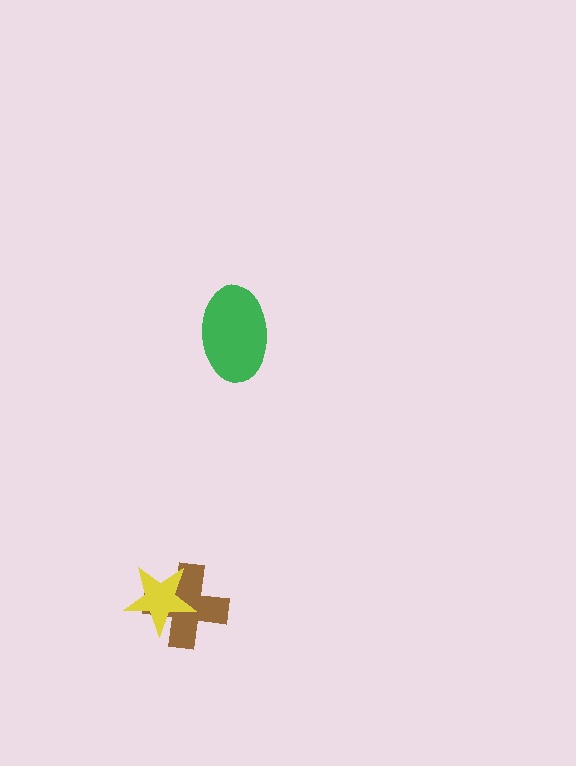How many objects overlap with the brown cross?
1 object overlaps with the brown cross.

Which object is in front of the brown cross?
The yellow star is in front of the brown cross.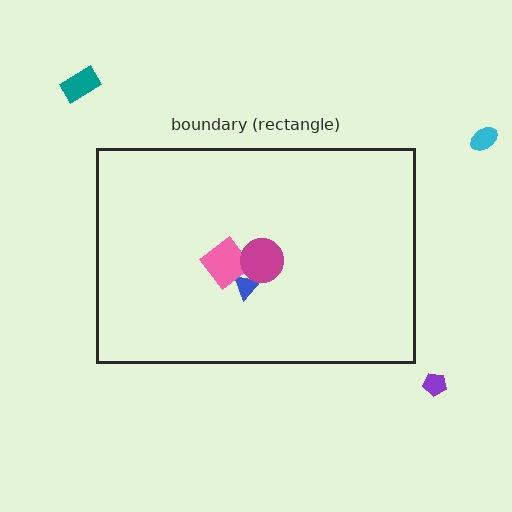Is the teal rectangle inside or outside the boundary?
Outside.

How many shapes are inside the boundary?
3 inside, 3 outside.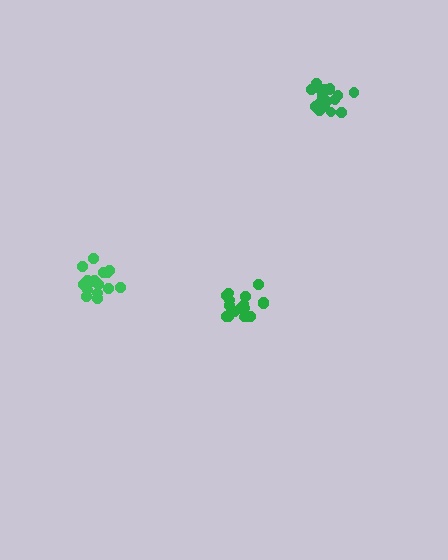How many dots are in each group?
Group 1: 17 dots, Group 2: 20 dots, Group 3: 19 dots (56 total).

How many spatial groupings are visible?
There are 3 spatial groupings.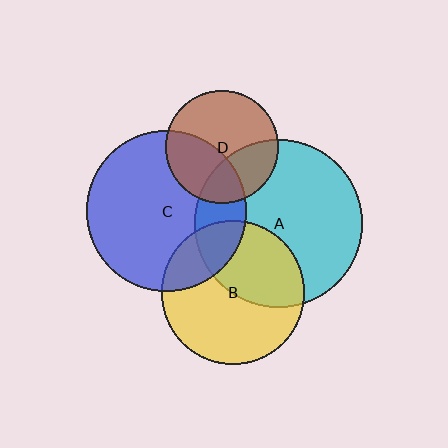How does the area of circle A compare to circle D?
Approximately 2.2 times.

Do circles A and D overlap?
Yes.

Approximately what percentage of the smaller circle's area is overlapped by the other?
Approximately 30%.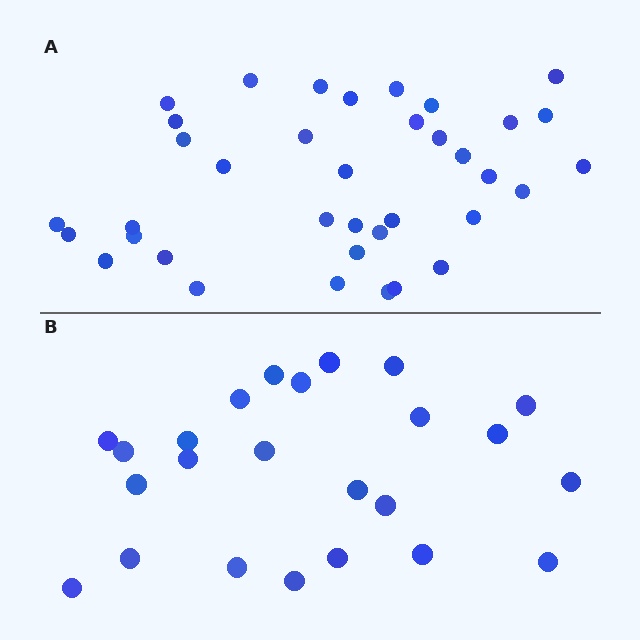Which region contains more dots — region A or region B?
Region A (the top region) has more dots.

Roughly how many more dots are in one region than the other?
Region A has approximately 15 more dots than region B.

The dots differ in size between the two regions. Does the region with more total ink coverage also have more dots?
No. Region B has more total ink coverage because its dots are larger, but region A actually contains more individual dots. Total area can be misleading — the number of items is what matters here.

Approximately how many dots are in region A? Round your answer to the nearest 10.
About 40 dots. (The exact count is 37, which rounds to 40.)